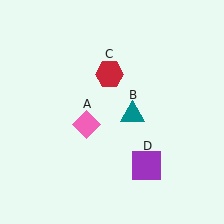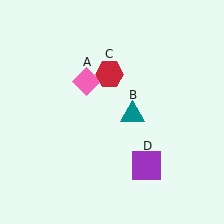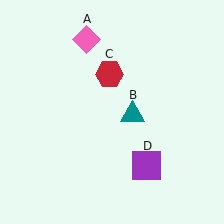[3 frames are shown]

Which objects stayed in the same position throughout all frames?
Teal triangle (object B) and red hexagon (object C) and purple square (object D) remained stationary.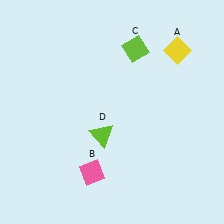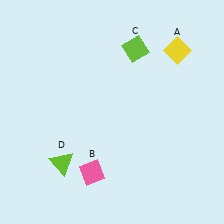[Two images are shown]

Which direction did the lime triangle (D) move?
The lime triangle (D) moved left.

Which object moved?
The lime triangle (D) moved left.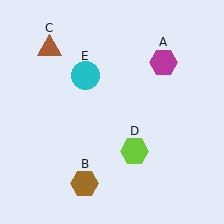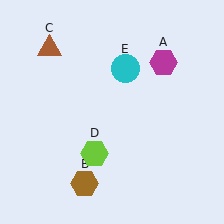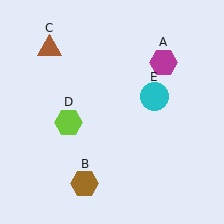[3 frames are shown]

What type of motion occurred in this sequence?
The lime hexagon (object D), cyan circle (object E) rotated clockwise around the center of the scene.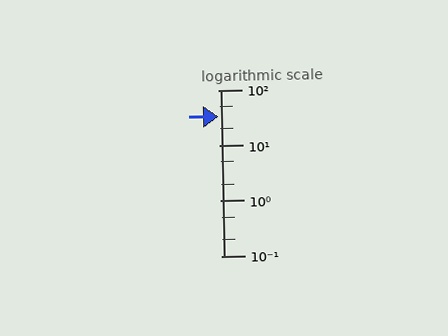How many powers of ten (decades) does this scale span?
The scale spans 3 decades, from 0.1 to 100.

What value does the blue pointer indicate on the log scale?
The pointer indicates approximately 33.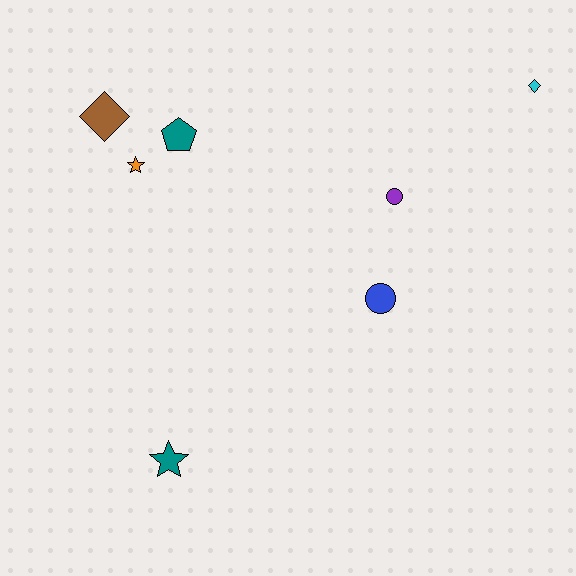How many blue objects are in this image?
There is 1 blue object.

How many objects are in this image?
There are 7 objects.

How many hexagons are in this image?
There are no hexagons.